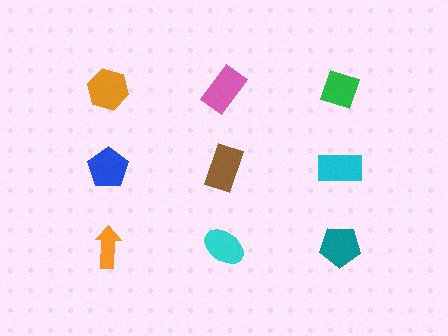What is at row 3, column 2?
A cyan ellipse.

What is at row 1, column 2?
A pink rectangle.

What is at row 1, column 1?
An orange hexagon.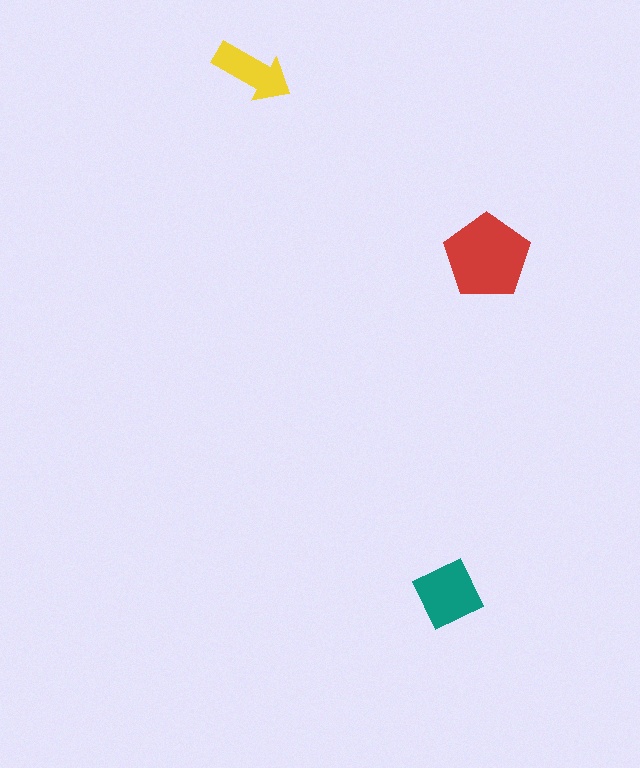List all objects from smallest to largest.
The yellow arrow, the teal diamond, the red pentagon.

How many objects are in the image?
There are 3 objects in the image.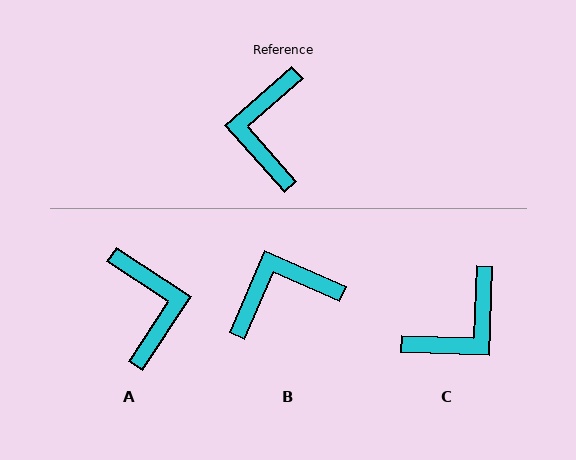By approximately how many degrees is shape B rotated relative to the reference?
Approximately 65 degrees clockwise.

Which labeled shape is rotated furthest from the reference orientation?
A, about 164 degrees away.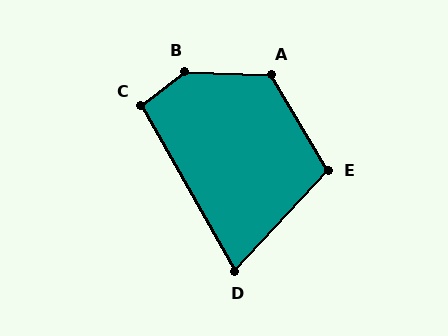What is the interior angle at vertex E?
Approximately 106 degrees (obtuse).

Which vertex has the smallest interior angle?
D, at approximately 72 degrees.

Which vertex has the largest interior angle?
B, at approximately 140 degrees.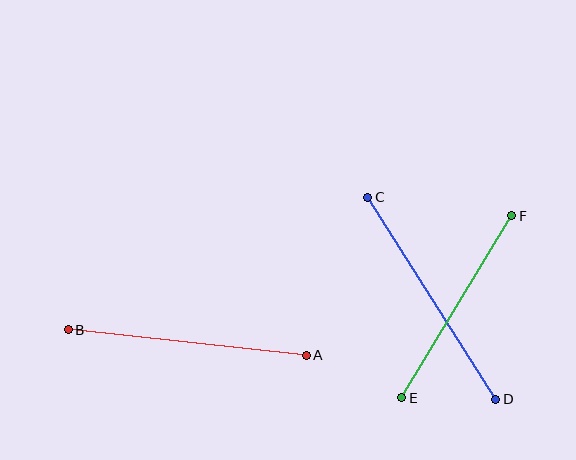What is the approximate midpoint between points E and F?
The midpoint is at approximately (457, 307) pixels.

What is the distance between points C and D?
The distance is approximately 240 pixels.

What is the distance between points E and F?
The distance is approximately 213 pixels.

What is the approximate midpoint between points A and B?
The midpoint is at approximately (187, 343) pixels.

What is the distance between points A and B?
The distance is approximately 240 pixels.